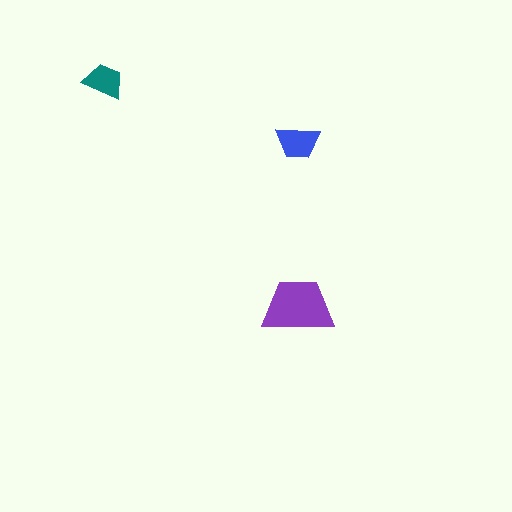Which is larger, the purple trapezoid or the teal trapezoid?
The purple one.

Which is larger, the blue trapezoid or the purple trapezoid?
The purple one.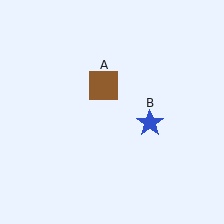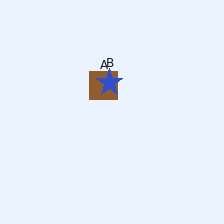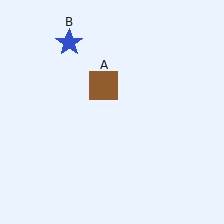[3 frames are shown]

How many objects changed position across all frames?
1 object changed position: blue star (object B).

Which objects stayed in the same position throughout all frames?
Brown square (object A) remained stationary.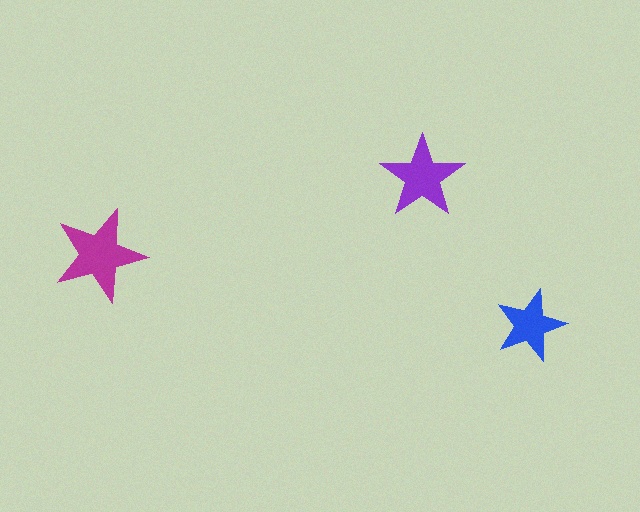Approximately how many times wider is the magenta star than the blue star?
About 1.5 times wider.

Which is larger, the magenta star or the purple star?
The magenta one.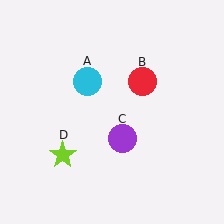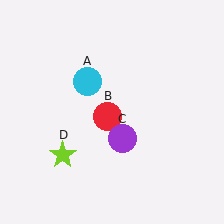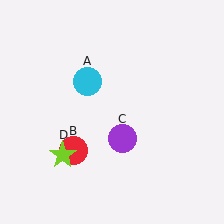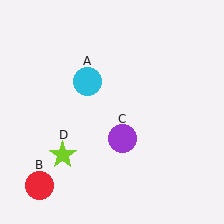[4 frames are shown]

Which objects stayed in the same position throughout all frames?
Cyan circle (object A) and purple circle (object C) and lime star (object D) remained stationary.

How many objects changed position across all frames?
1 object changed position: red circle (object B).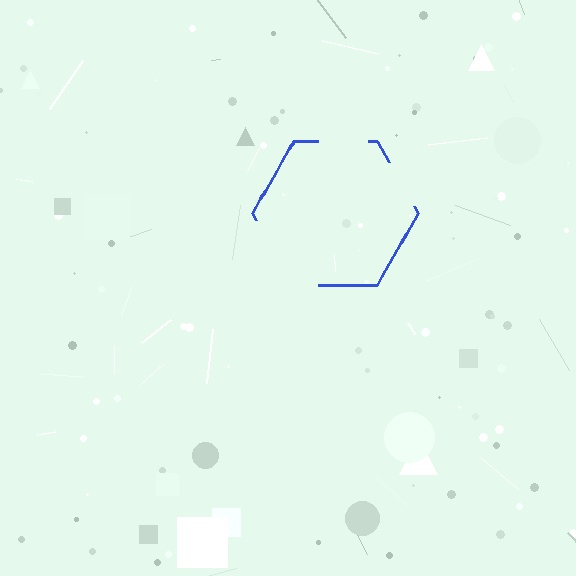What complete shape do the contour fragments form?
The contour fragments form a hexagon.